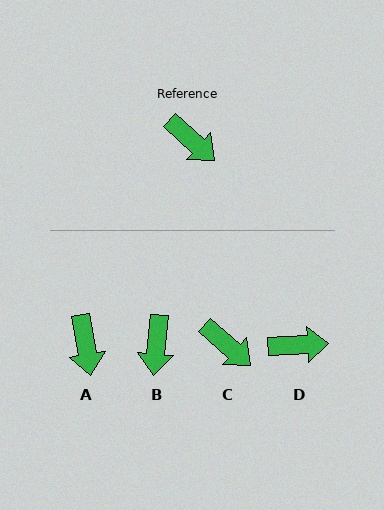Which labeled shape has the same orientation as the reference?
C.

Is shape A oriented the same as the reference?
No, it is off by about 39 degrees.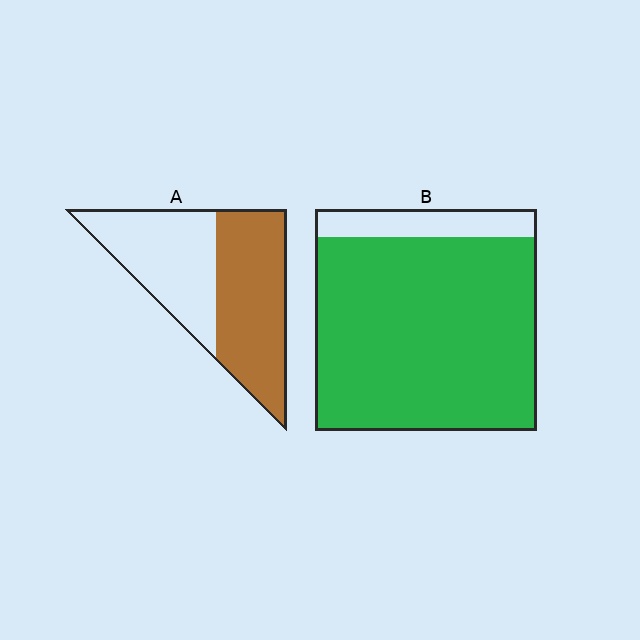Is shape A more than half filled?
Roughly half.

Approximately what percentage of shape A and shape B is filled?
A is approximately 55% and B is approximately 85%.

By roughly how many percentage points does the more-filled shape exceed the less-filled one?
By roughly 35 percentage points (B over A).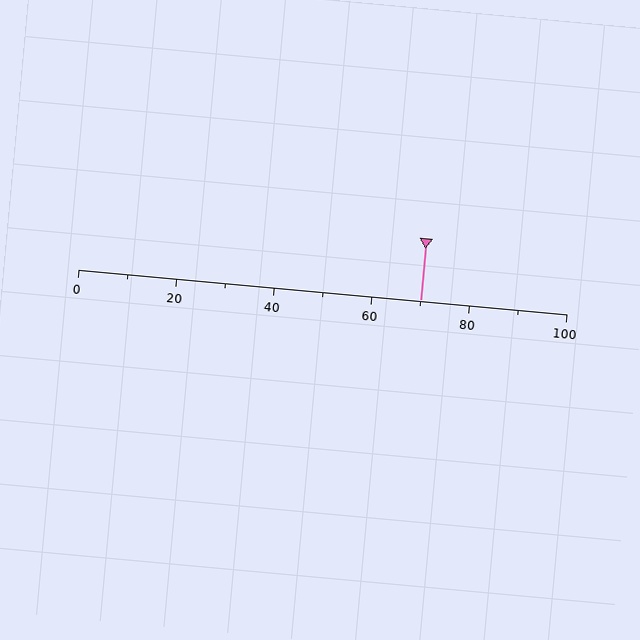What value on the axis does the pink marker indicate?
The marker indicates approximately 70.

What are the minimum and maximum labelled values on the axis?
The axis runs from 0 to 100.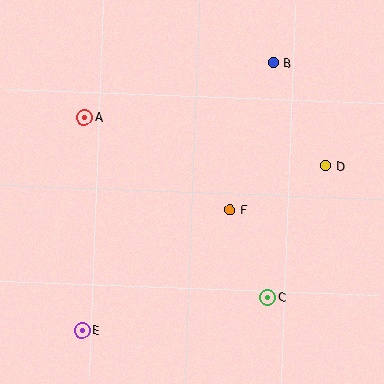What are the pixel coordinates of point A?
Point A is at (84, 117).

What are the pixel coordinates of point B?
Point B is at (273, 62).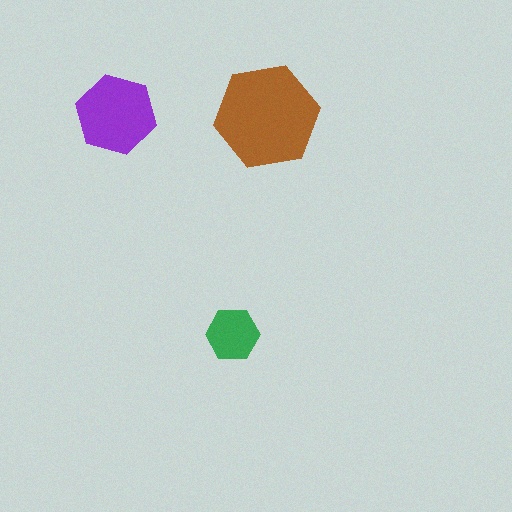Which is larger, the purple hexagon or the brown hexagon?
The brown one.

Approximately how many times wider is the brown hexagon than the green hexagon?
About 2 times wider.